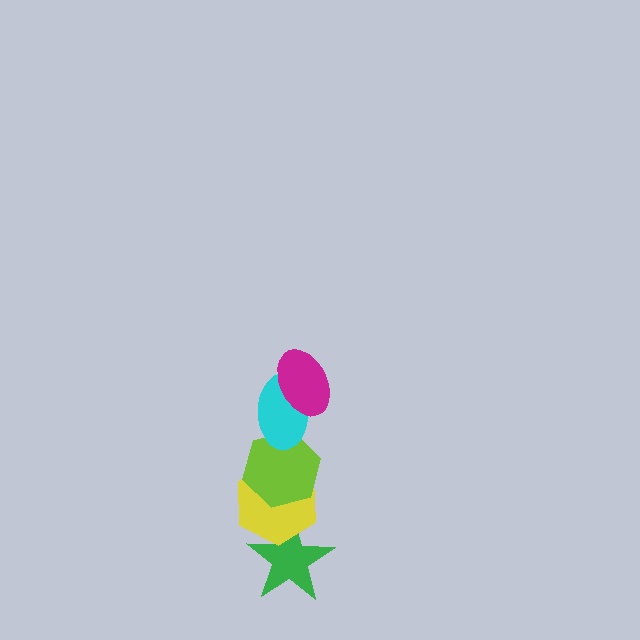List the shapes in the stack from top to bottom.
From top to bottom: the magenta ellipse, the cyan ellipse, the lime hexagon, the yellow hexagon, the green star.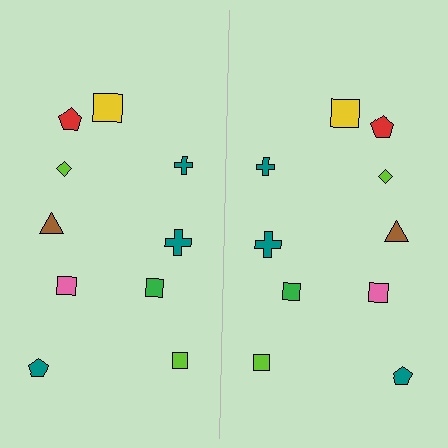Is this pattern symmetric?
Yes, this pattern has bilateral (reflection) symmetry.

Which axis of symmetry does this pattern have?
The pattern has a vertical axis of symmetry running through the center of the image.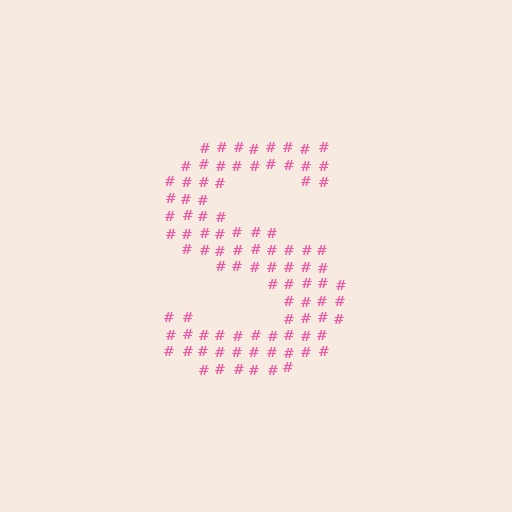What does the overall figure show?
The overall figure shows the letter S.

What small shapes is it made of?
It is made of small hash symbols.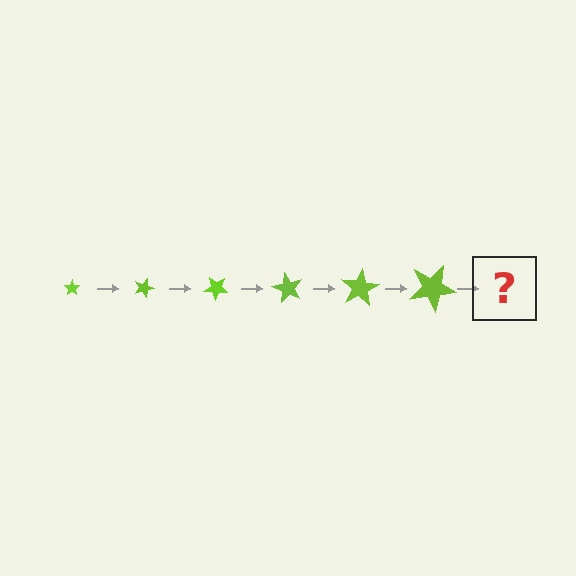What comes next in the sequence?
The next element should be a star, larger than the previous one and rotated 120 degrees from the start.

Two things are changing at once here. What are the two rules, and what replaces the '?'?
The two rules are that the star grows larger each step and it rotates 20 degrees each step. The '?' should be a star, larger than the previous one and rotated 120 degrees from the start.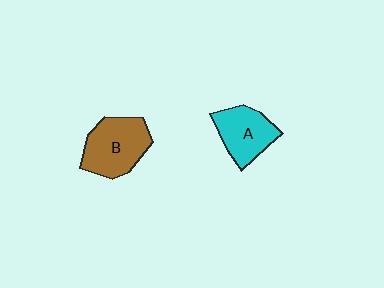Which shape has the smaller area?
Shape A (cyan).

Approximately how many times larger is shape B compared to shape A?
Approximately 1.2 times.